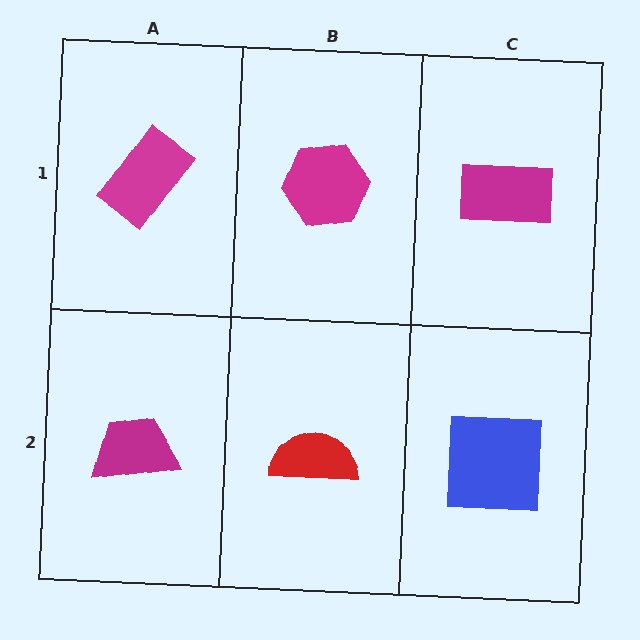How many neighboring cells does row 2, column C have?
2.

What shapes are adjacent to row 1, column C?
A blue square (row 2, column C), a magenta hexagon (row 1, column B).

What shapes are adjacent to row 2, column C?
A magenta rectangle (row 1, column C), a red semicircle (row 2, column B).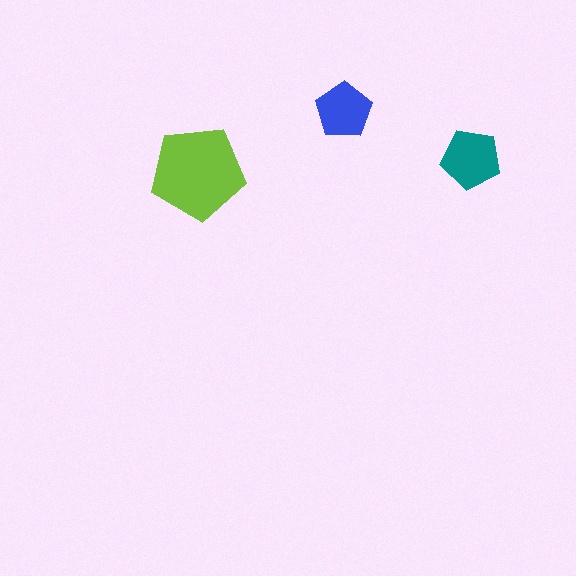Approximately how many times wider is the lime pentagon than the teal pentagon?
About 1.5 times wider.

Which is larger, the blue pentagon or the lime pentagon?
The lime one.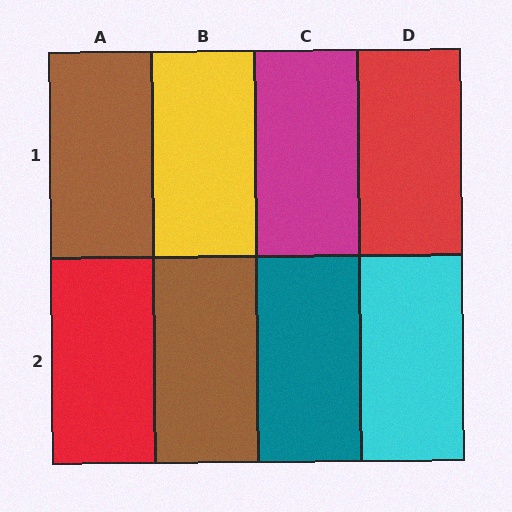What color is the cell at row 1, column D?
Red.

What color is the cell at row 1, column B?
Yellow.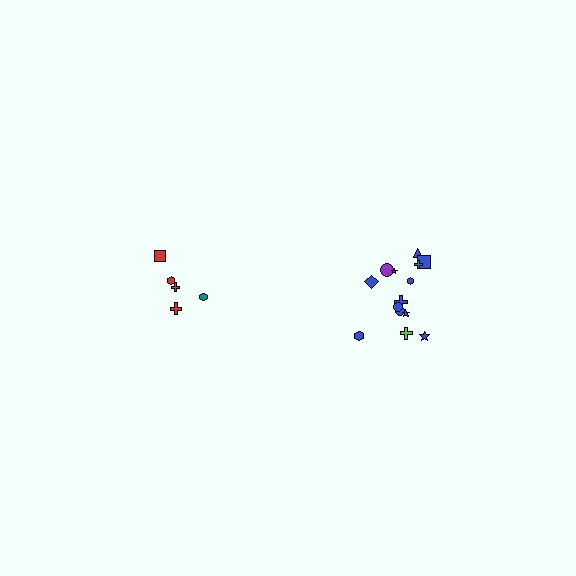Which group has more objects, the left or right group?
The right group.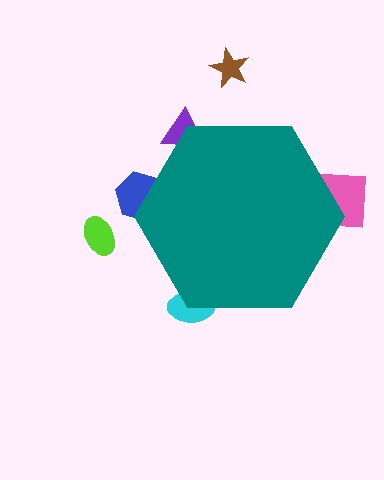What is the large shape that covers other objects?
A teal hexagon.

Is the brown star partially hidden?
No, the brown star is fully visible.